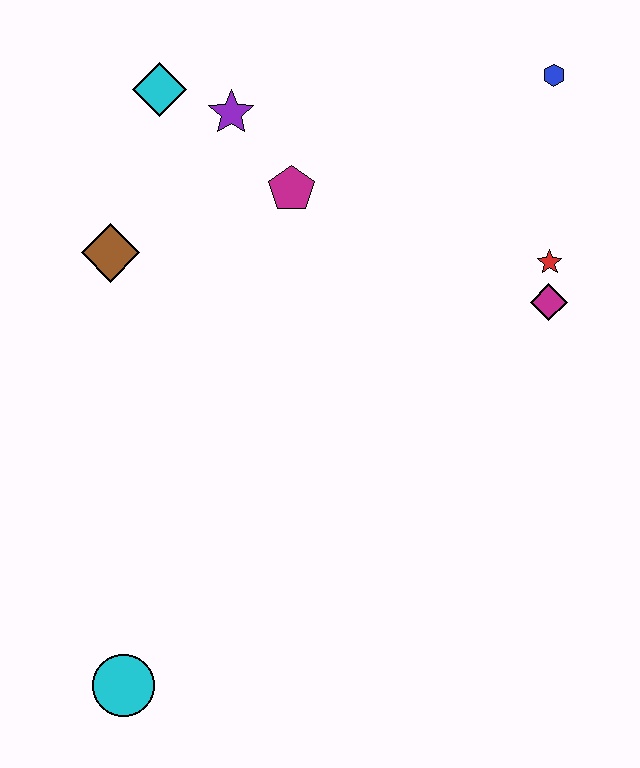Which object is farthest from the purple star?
The cyan circle is farthest from the purple star.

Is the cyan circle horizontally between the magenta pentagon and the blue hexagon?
No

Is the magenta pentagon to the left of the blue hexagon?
Yes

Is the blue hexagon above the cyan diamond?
Yes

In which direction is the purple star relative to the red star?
The purple star is to the left of the red star.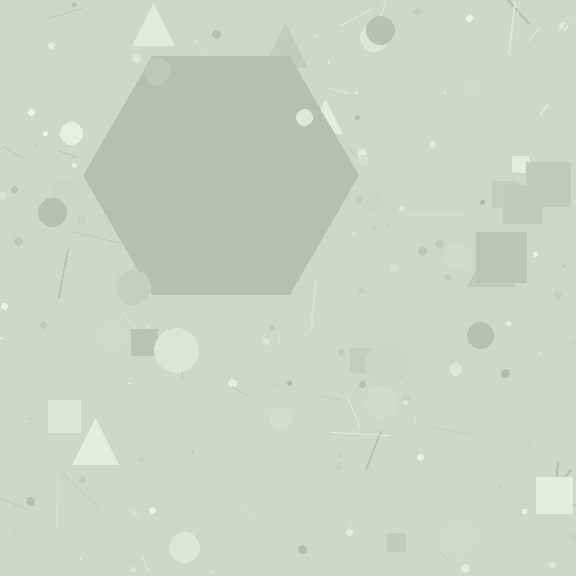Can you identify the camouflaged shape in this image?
The camouflaged shape is a hexagon.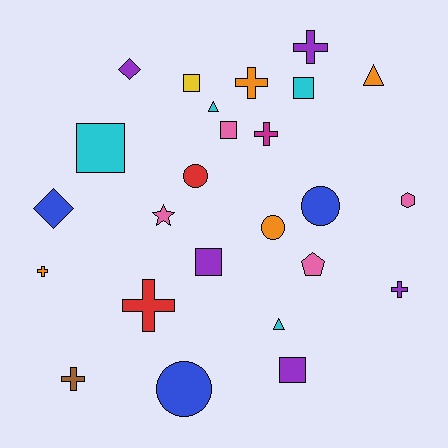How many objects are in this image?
There are 25 objects.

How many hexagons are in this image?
There is 1 hexagon.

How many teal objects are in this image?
There are no teal objects.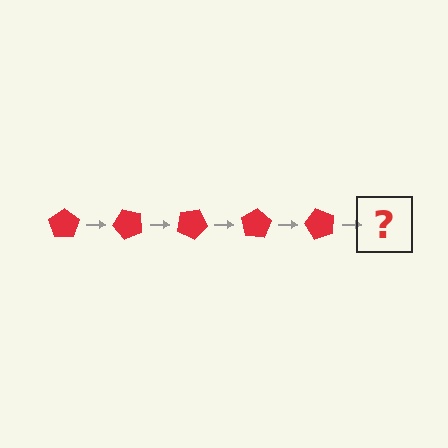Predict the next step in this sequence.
The next step is a red pentagon rotated 250 degrees.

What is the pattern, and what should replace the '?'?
The pattern is that the pentagon rotates 50 degrees each step. The '?' should be a red pentagon rotated 250 degrees.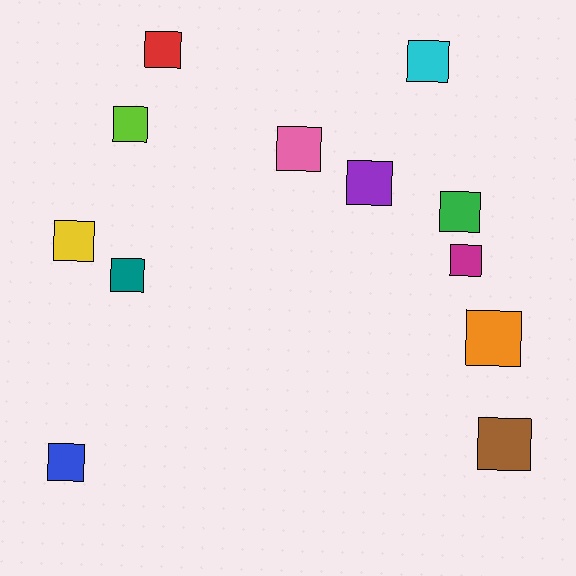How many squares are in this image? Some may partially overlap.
There are 12 squares.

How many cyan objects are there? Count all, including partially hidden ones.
There is 1 cyan object.